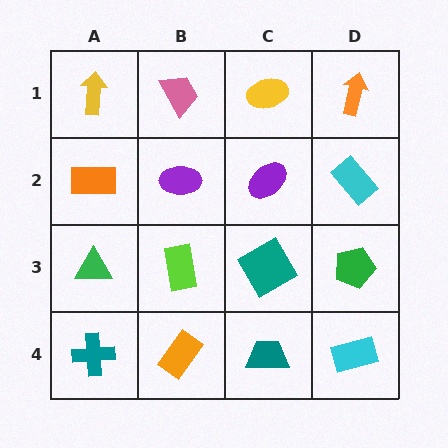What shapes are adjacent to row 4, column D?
A green pentagon (row 3, column D), a teal trapezoid (row 4, column C).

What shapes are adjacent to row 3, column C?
A purple ellipse (row 2, column C), a teal trapezoid (row 4, column C), a lime rectangle (row 3, column B), a green pentagon (row 3, column D).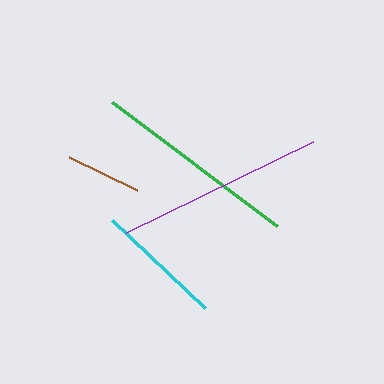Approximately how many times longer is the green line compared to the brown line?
The green line is approximately 2.7 times the length of the brown line.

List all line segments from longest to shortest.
From longest to shortest: purple, green, cyan, brown.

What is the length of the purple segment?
The purple segment is approximately 207 pixels long.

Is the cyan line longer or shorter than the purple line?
The purple line is longer than the cyan line.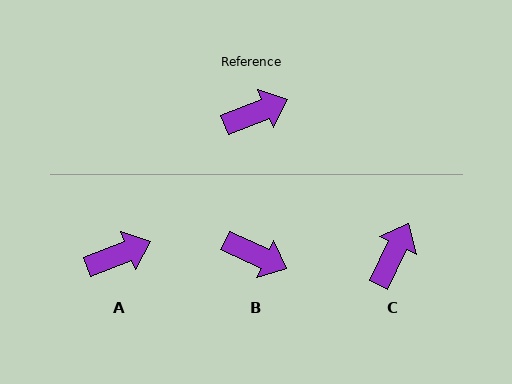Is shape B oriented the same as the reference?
No, it is off by about 47 degrees.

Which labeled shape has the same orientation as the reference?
A.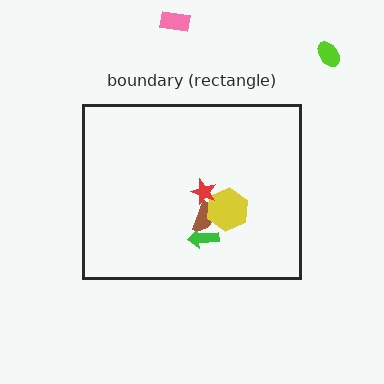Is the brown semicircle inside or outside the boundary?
Inside.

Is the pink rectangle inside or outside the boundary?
Outside.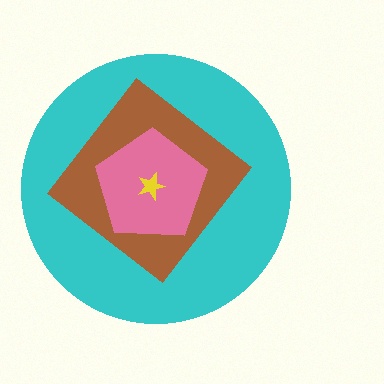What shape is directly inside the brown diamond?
The pink pentagon.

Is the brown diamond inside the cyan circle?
Yes.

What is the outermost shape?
The cyan circle.